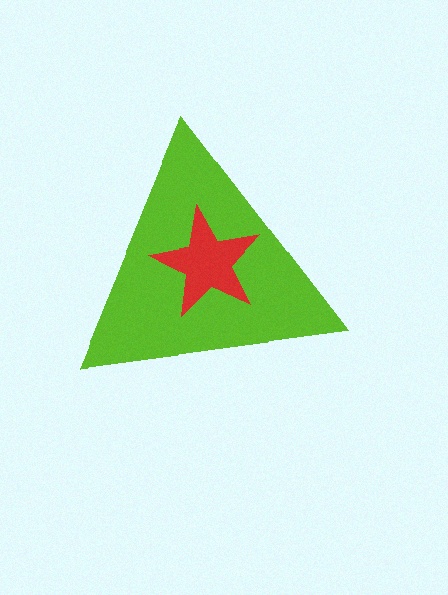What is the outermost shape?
The lime triangle.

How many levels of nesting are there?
2.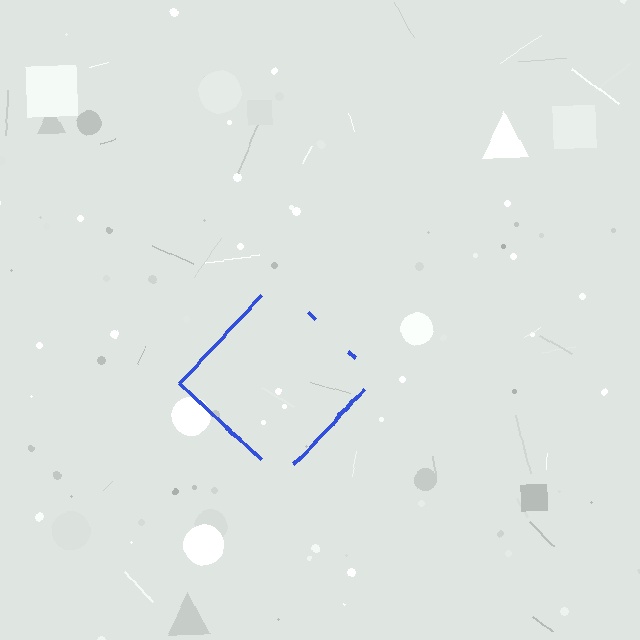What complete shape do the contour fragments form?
The contour fragments form a diamond.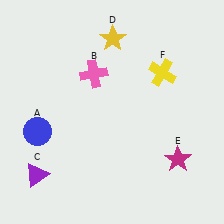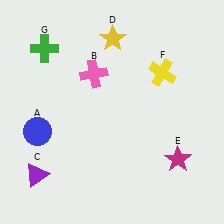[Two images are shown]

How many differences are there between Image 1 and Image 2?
There is 1 difference between the two images.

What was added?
A green cross (G) was added in Image 2.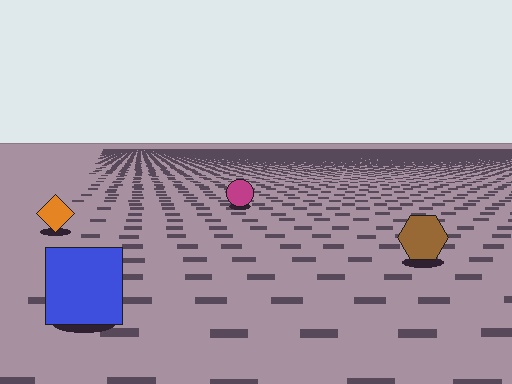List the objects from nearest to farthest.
From nearest to farthest: the blue square, the brown hexagon, the orange diamond, the magenta circle.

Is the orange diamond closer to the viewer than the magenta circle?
Yes. The orange diamond is closer — you can tell from the texture gradient: the ground texture is coarser near it.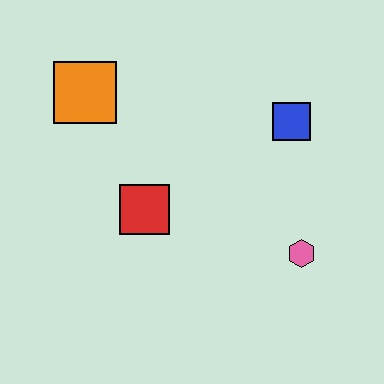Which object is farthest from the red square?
The blue square is farthest from the red square.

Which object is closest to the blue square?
The pink hexagon is closest to the blue square.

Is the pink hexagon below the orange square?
Yes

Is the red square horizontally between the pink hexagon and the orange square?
Yes